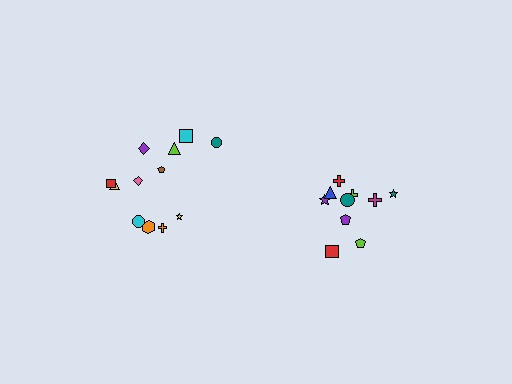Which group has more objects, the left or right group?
The left group.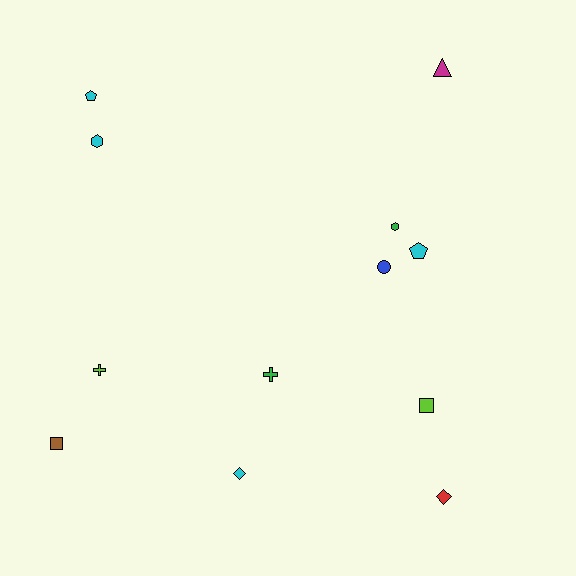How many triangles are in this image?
There is 1 triangle.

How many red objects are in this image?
There is 1 red object.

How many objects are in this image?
There are 12 objects.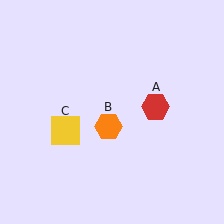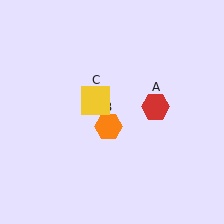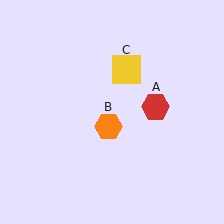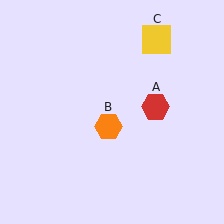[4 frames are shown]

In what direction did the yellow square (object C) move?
The yellow square (object C) moved up and to the right.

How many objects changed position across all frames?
1 object changed position: yellow square (object C).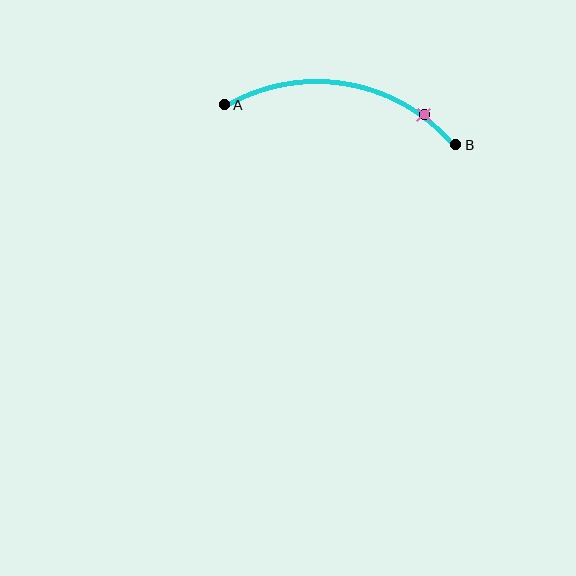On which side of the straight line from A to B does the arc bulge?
The arc bulges above the straight line connecting A and B.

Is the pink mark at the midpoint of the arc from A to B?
No. The pink mark lies on the arc but is closer to endpoint B. The arc midpoint would be at the point on the curve equidistant along the arc from both A and B.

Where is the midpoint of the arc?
The arc midpoint is the point on the curve farthest from the straight line joining A and B. It sits above that line.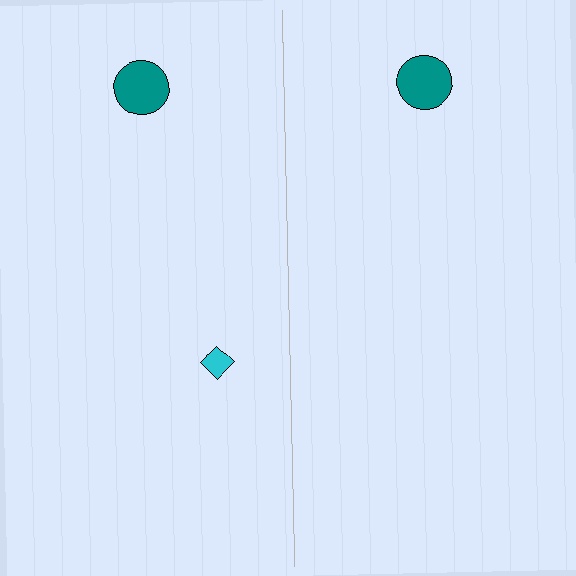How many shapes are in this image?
There are 3 shapes in this image.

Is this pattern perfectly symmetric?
No, the pattern is not perfectly symmetric. A cyan diamond is missing from the right side.